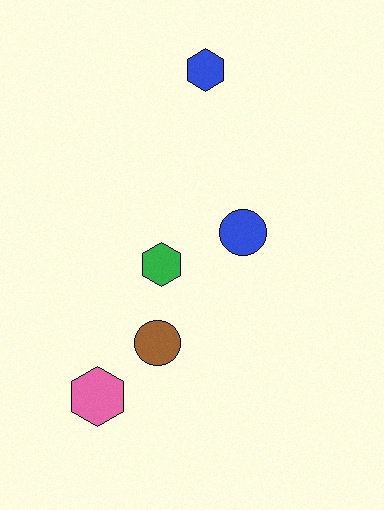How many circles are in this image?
There are 2 circles.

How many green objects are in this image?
There is 1 green object.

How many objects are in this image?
There are 5 objects.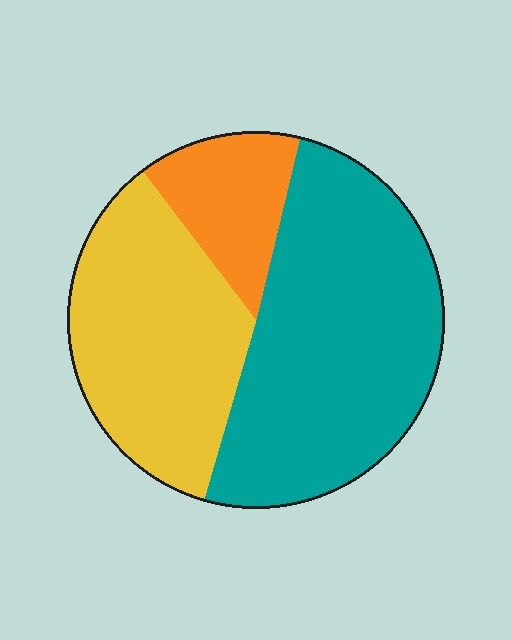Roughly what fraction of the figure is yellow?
Yellow takes up between a quarter and a half of the figure.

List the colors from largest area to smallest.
From largest to smallest: teal, yellow, orange.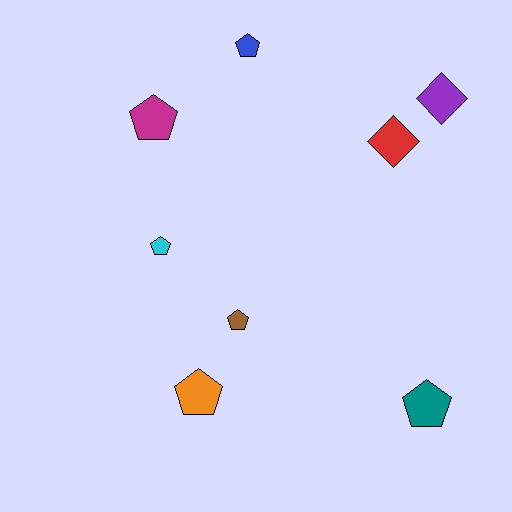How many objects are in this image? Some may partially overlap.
There are 8 objects.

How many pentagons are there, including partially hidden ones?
There are 6 pentagons.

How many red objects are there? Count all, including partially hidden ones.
There is 1 red object.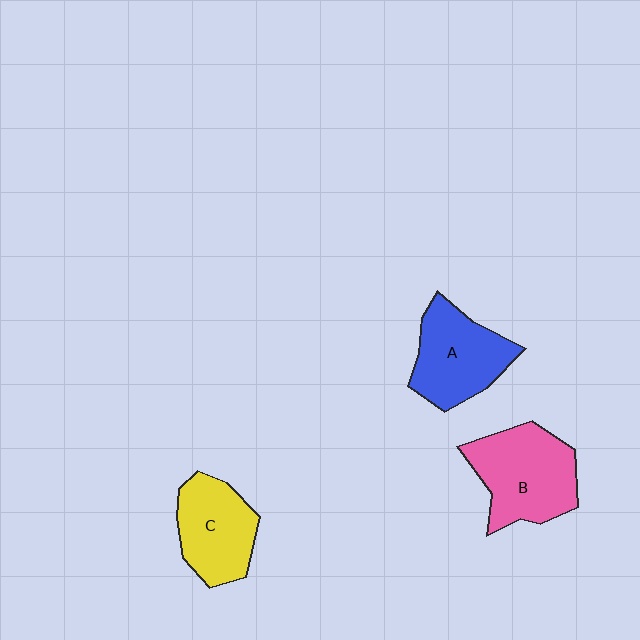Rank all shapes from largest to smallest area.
From largest to smallest: B (pink), A (blue), C (yellow).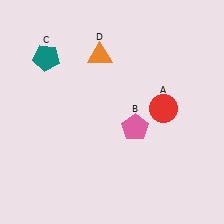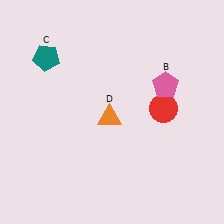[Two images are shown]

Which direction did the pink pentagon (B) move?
The pink pentagon (B) moved up.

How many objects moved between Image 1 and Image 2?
2 objects moved between the two images.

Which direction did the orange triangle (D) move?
The orange triangle (D) moved down.